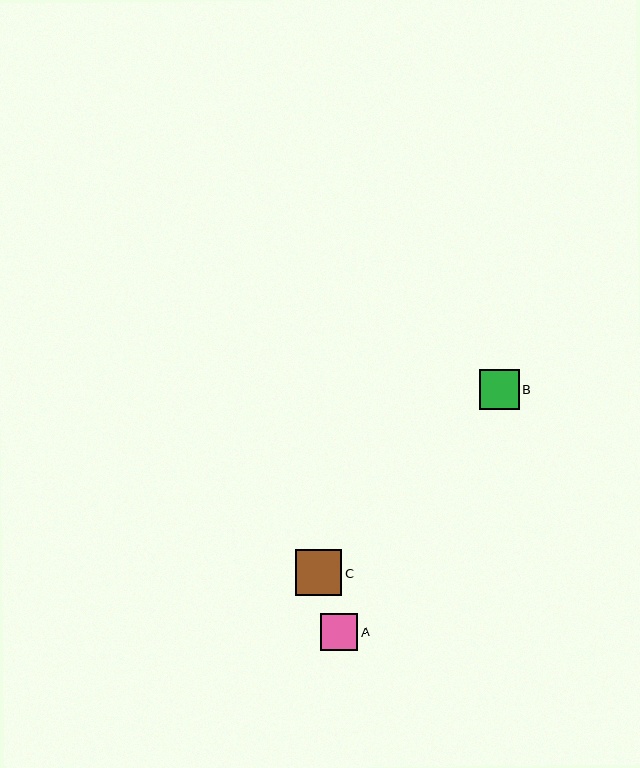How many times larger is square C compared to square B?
Square C is approximately 1.1 times the size of square B.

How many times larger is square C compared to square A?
Square C is approximately 1.2 times the size of square A.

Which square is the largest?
Square C is the largest with a size of approximately 46 pixels.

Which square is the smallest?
Square A is the smallest with a size of approximately 37 pixels.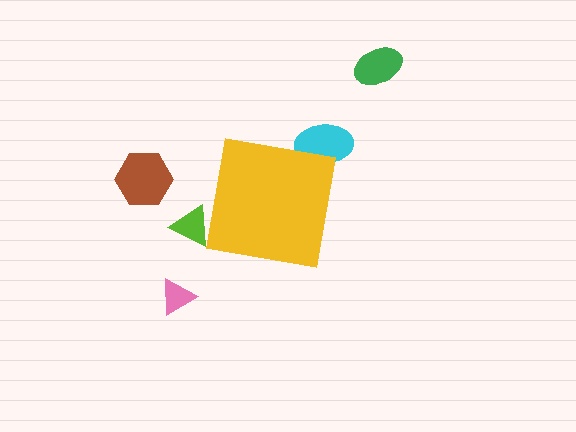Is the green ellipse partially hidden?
No, the green ellipse is fully visible.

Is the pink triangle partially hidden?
No, the pink triangle is fully visible.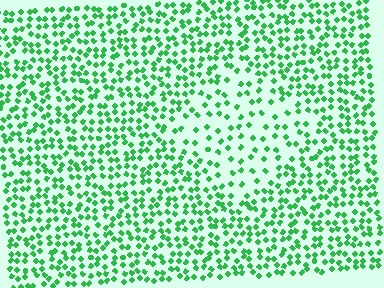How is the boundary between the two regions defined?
The boundary is defined by a change in element density (approximately 2.0x ratio). All elements are the same color, size, and shape.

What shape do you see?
I see a diamond.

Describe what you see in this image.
The image contains small green elements arranged at two different densities. A diamond-shaped region is visible where the elements are less densely packed than the surrounding area.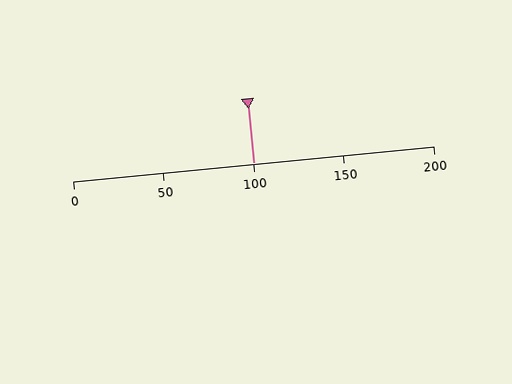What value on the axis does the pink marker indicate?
The marker indicates approximately 100.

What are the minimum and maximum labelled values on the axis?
The axis runs from 0 to 200.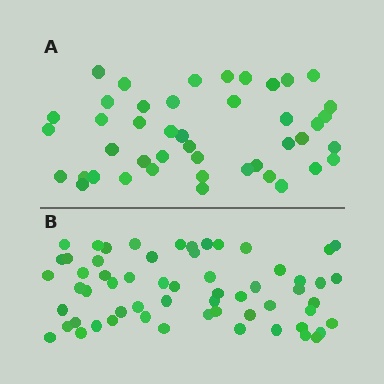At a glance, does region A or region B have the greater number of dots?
Region B (the bottom region) has more dots.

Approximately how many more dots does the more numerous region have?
Region B has approximately 15 more dots than region A.